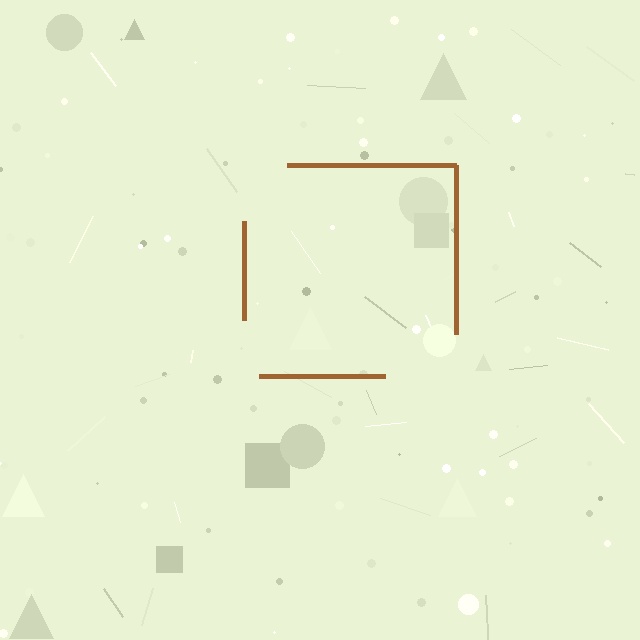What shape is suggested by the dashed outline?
The dashed outline suggests a square.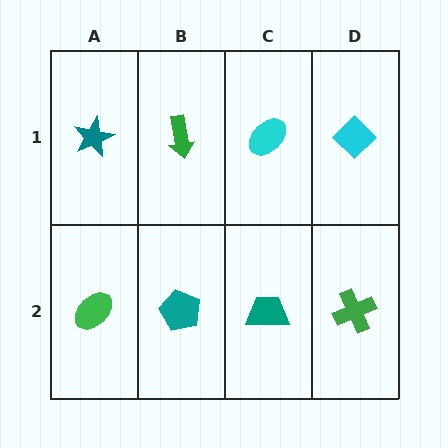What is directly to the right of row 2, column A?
A teal pentagon.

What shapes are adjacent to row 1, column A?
A green ellipse (row 2, column A), a green arrow (row 1, column B).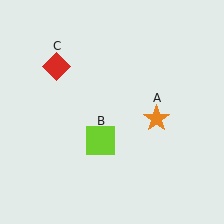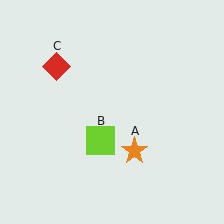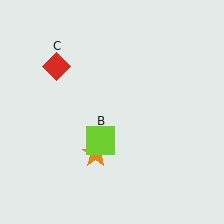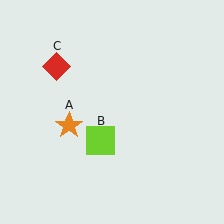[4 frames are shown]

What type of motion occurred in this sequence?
The orange star (object A) rotated clockwise around the center of the scene.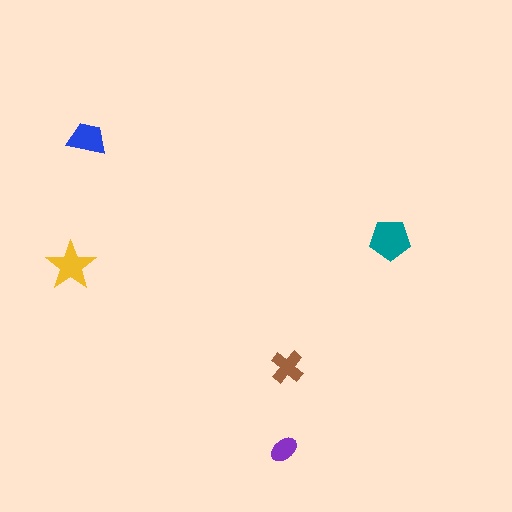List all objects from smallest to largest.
The purple ellipse, the brown cross, the blue trapezoid, the yellow star, the teal pentagon.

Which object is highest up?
The blue trapezoid is topmost.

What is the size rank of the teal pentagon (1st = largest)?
1st.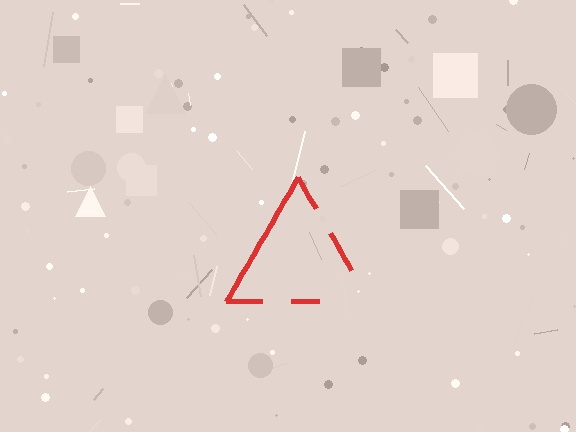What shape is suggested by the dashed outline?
The dashed outline suggests a triangle.